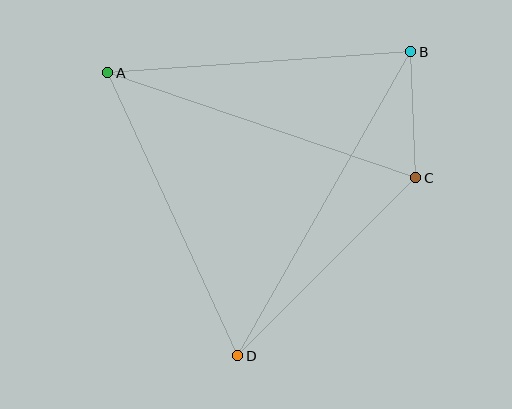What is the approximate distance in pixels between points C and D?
The distance between C and D is approximately 252 pixels.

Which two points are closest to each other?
Points B and C are closest to each other.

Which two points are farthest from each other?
Points B and D are farthest from each other.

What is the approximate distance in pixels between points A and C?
The distance between A and C is approximately 325 pixels.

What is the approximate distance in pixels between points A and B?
The distance between A and B is approximately 304 pixels.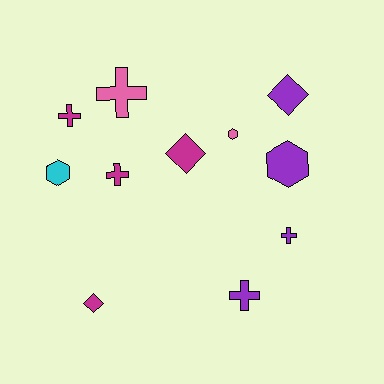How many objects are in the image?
There are 11 objects.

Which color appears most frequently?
Magenta, with 4 objects.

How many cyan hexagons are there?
There is 1 cyan hexagon.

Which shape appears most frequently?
Cross, with 5 objects.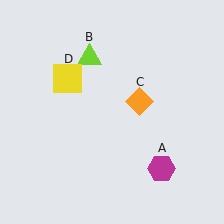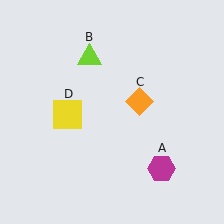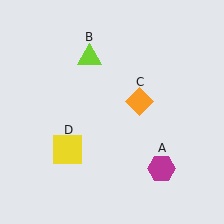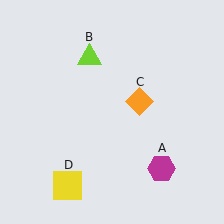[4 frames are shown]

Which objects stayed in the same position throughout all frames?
Magenta hexagon (object A) and lime triangle (object B) and orange diamond (object C) remained stationary.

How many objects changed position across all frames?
1 object changed position: yellow square (object D).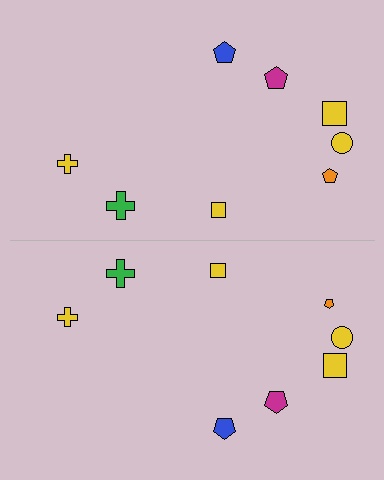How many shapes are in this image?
There are 16 shapes in this image.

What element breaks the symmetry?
The orange pentagon on the bottom side has a different size than its mirror counterpart.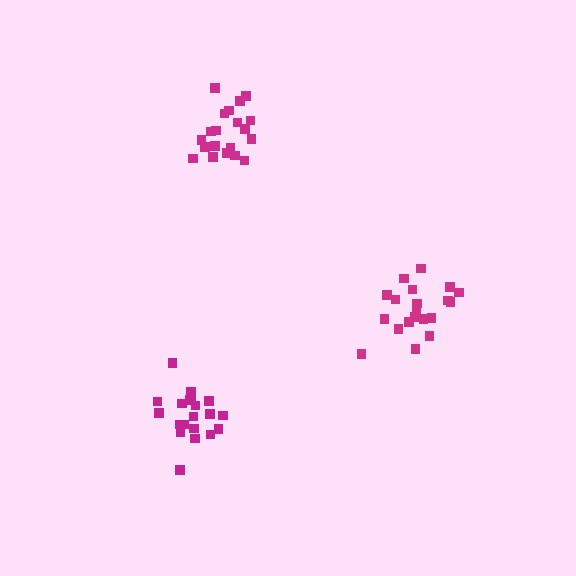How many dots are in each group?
Group 1: 20 dots, Group 2: 20 dots, Group 3: 20 dots (60 total).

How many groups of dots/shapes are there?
There are 3 groups.